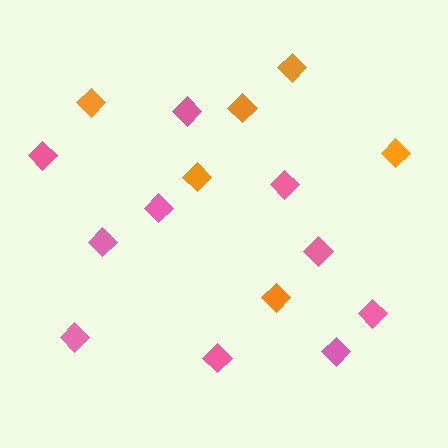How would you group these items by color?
There are 2 groups: one group of orange diamonds (6) and one group of pink diamonds (10).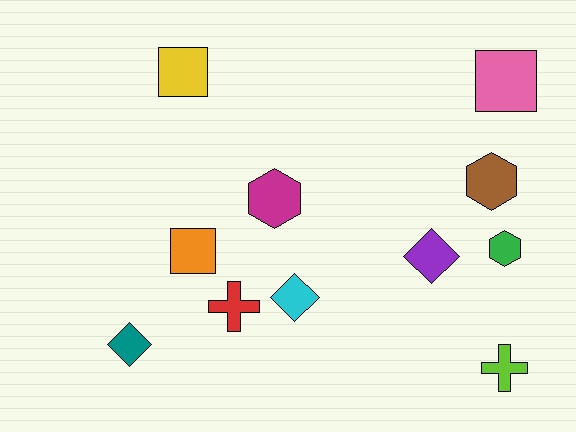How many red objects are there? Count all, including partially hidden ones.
There is 1 red object.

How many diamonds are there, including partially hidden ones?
There are 3 diamonds.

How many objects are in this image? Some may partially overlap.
There are 11 objects.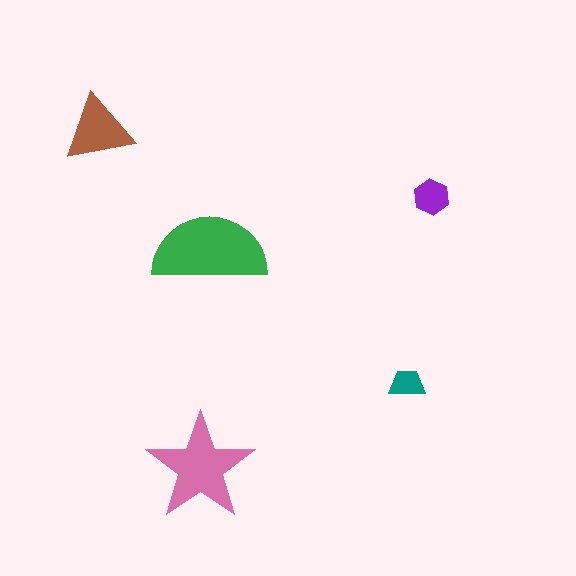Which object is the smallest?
The teal trapezoid.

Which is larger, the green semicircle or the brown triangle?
The green semicircle.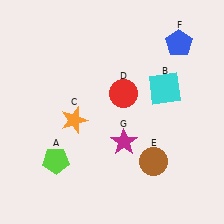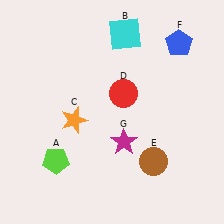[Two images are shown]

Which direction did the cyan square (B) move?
The cyan square (B) moved up.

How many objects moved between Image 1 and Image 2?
1 object moved between the two images.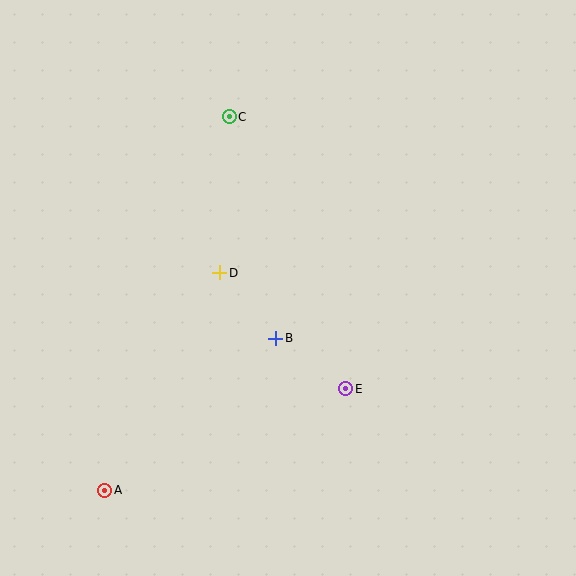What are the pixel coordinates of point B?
Point B is at (276, 338).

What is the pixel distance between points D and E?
The distance between D and E is 171 pixels.